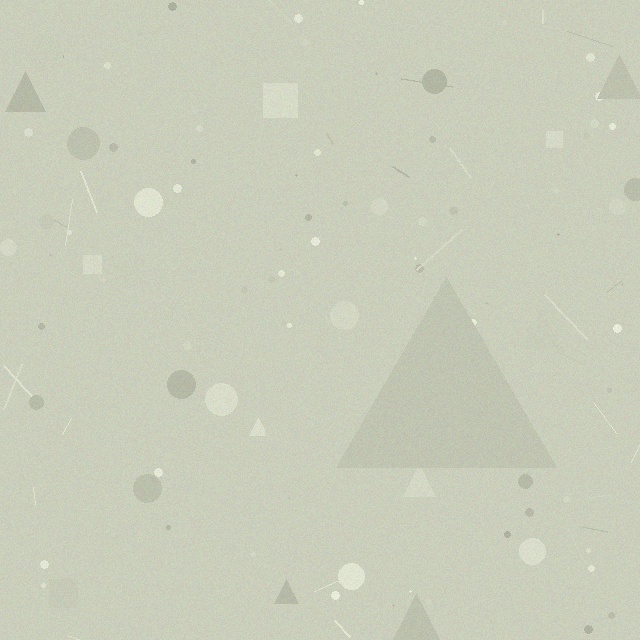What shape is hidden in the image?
A triangle is hidden in the image.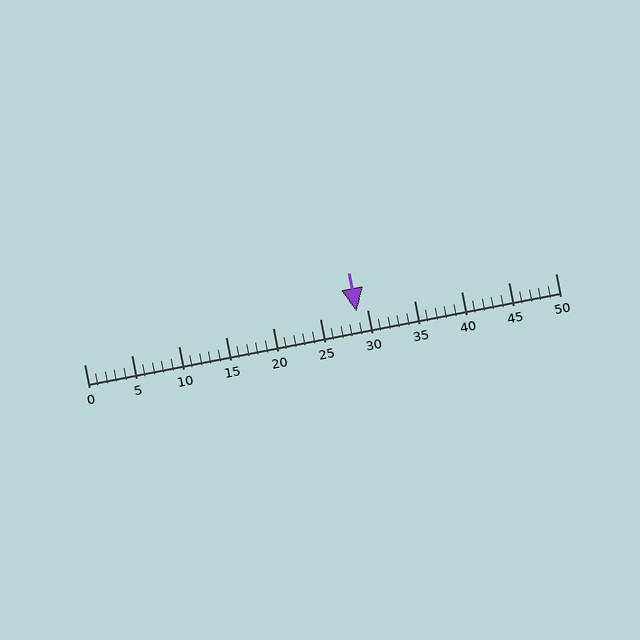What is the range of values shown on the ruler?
The ruler shows values from 0 to 50.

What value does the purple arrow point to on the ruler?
The purple arrow points to approximately 29.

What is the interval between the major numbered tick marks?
The major tick marks are spaced 5 units apart.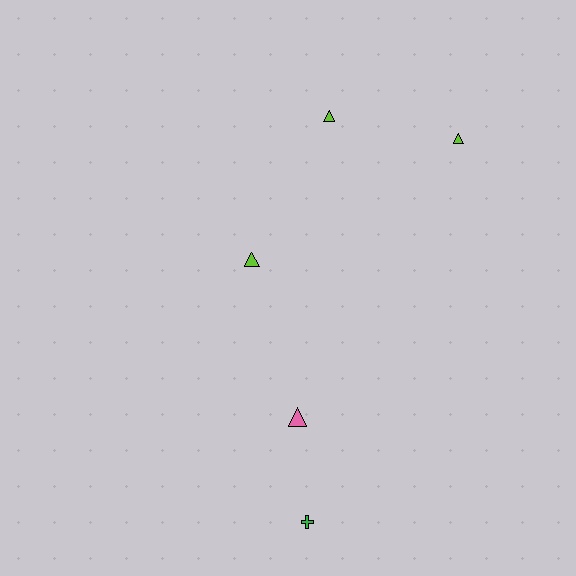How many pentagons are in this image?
There are no pentagons.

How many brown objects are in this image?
There are no brown objects.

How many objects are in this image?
There are 5 objects.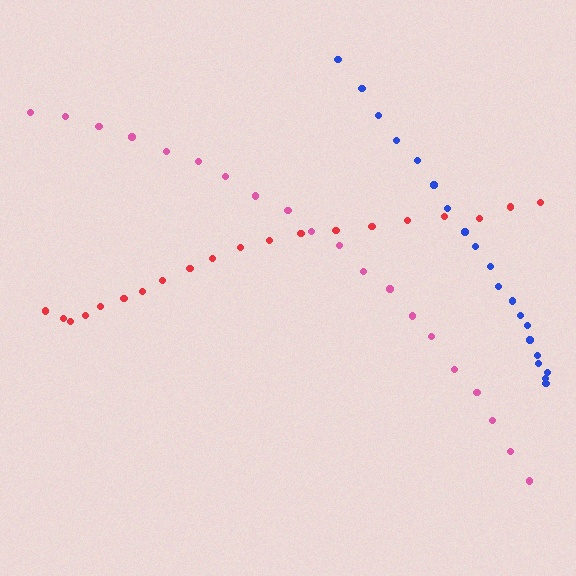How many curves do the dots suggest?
There are 3 distinct paths.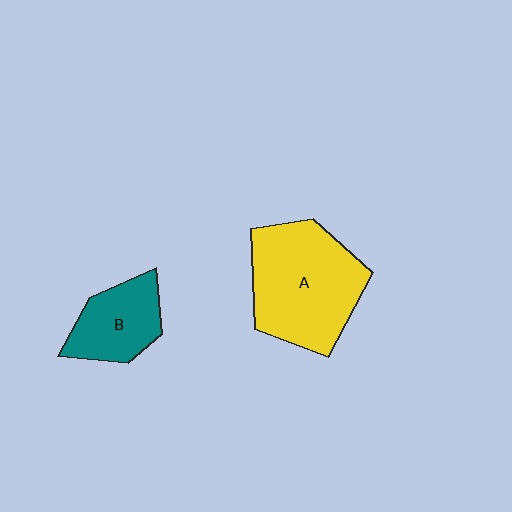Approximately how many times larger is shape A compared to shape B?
Approximately 1.9 times.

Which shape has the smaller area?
Shape B (teal).